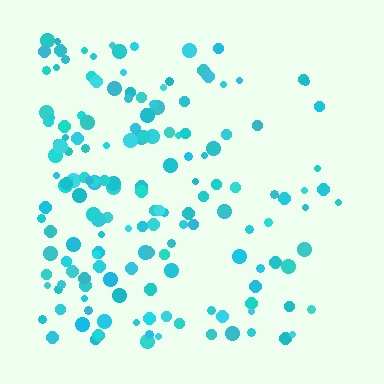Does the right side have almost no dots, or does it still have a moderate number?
Still a moderate number, just noticeably fewer than the left.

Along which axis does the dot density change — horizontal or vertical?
Horizontal.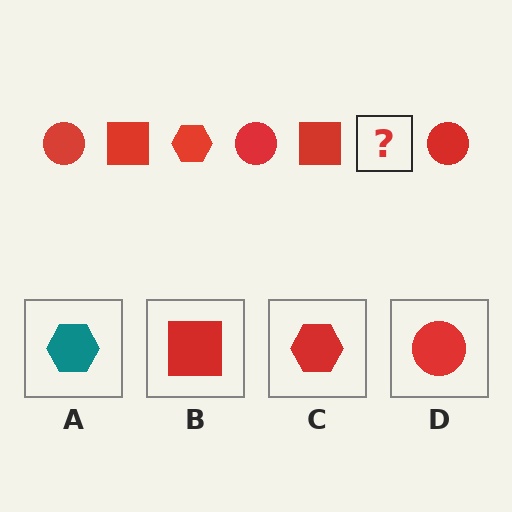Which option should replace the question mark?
Option C.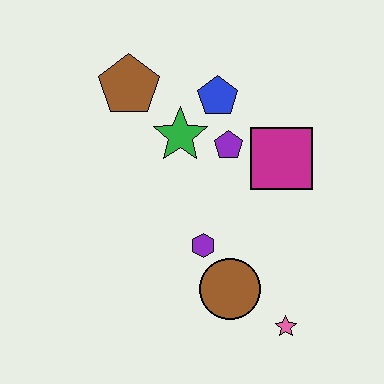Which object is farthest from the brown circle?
The brown pentagon is farthest from the brown circle.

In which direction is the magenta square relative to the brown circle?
The magenta square is above the brown circle.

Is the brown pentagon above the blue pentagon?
Yes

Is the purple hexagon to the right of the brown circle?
No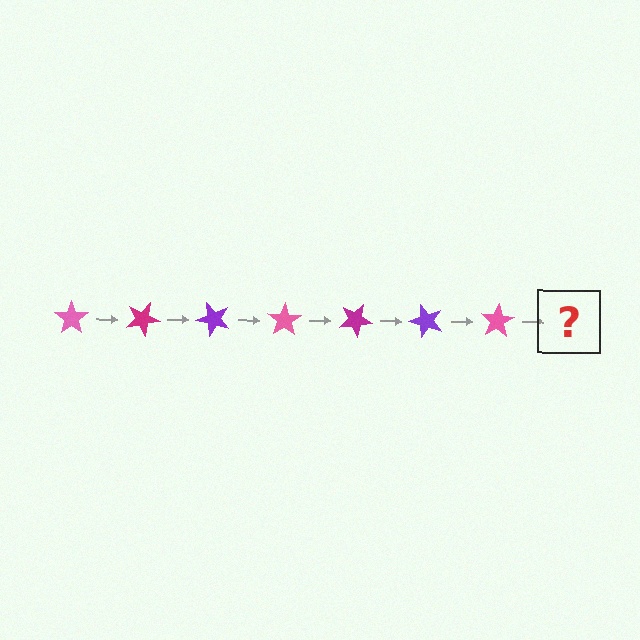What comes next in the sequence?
The next element should be a magenta star, rotated 175 degrees from the start.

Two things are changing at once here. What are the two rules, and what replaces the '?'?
The two rules are that it rotates 25 degrees each step and the color cycles through pink, magenta, and purple. The '?' should be a magenta star, rotated 175 degrees from the start.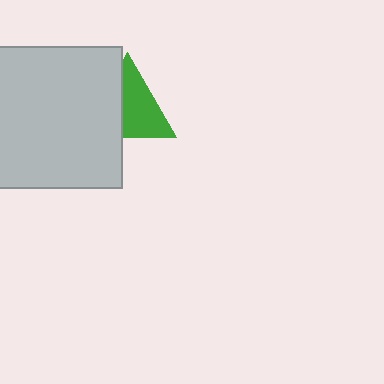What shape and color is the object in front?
The object in front is a light gray rectangle.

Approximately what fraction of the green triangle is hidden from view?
Roughly 42% of the green triangle is hidden behind the light gray rectangle.